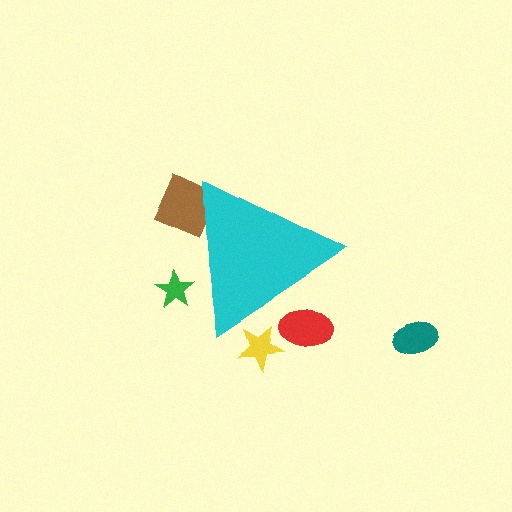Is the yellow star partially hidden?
Yes, the yellow star is partially hidden behind the cyan triangle.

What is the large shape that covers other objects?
A cyan triangle.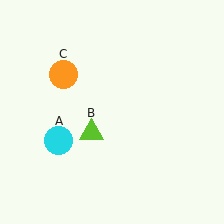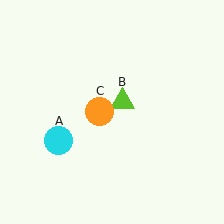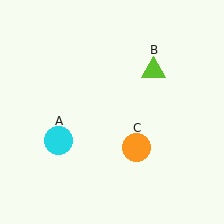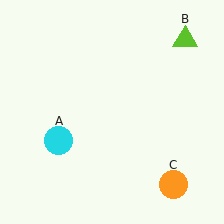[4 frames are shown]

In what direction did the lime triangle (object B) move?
The lime triangle (object B) moved up and to the right.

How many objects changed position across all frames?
2 objects changed position: lime triangle (object B), orange circle (object C).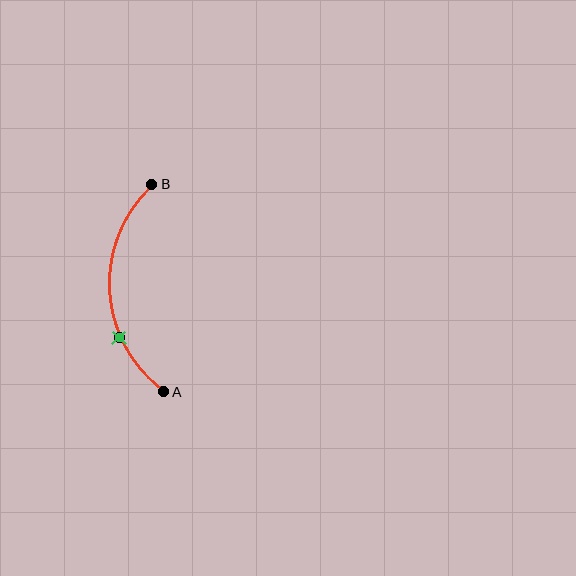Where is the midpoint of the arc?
The arc midpoint is the point on the curve farthest from the straight line joining A and B. It sits to the left of that line.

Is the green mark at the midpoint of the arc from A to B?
No. The green mark lies on the arc but is closer to endpoint A. The arc midpoint would be at the point on the curve equidistant along the arc from both A and B.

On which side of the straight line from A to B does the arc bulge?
The arc bulges to the left of the straight line connecting A and B.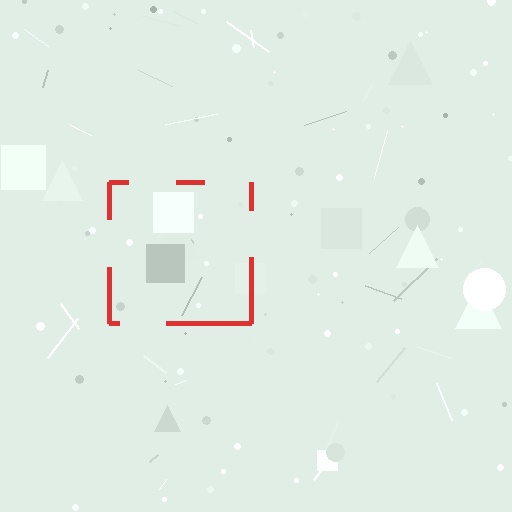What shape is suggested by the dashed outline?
The dashed outline suggests a square.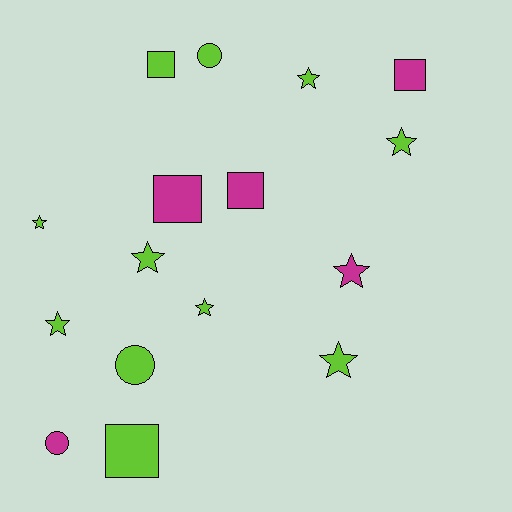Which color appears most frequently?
Lime, with 11 objects.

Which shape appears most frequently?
Star, with 8 objects.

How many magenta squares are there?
There are 3 magenta squares.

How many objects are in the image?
There are 16 objects.